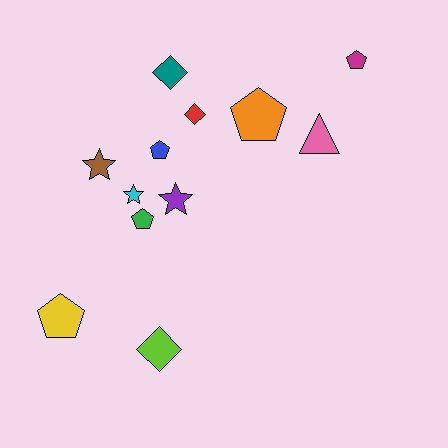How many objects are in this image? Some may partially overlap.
There are 12 objects.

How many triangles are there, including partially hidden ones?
There is 1 triangle.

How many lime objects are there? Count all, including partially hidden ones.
There is 1 lime object.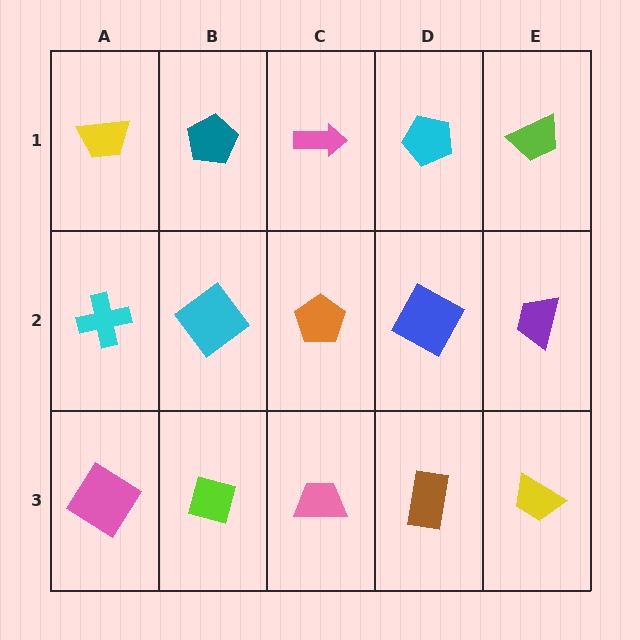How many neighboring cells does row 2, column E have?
3.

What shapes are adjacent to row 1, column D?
A blue square (row 2, column D), a pink arrow (row 1, column C), a lime trapezoid (row 1, column E).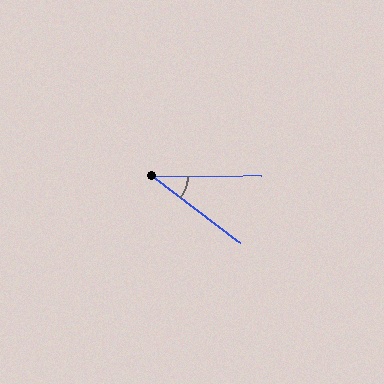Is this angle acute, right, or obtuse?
It is acute.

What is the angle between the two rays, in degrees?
Approximately 37 degrees.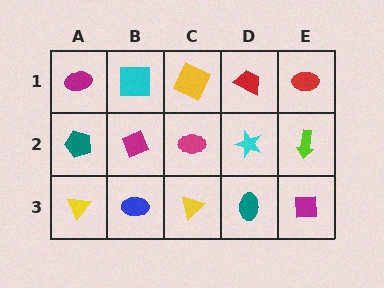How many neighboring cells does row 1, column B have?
3.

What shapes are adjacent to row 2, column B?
A cyan square (row 1, column B), a blue ellipse (row 3, column B), a teal pentagon (row 2, column A), a magenta ellipse (row 2, column C).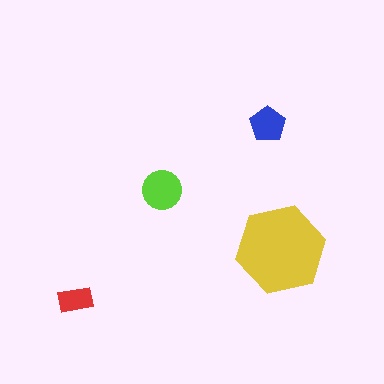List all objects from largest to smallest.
The yellow hexagon, the lime circle, the blue pentagon, the red rectangle.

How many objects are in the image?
There are 4 objects in the image.